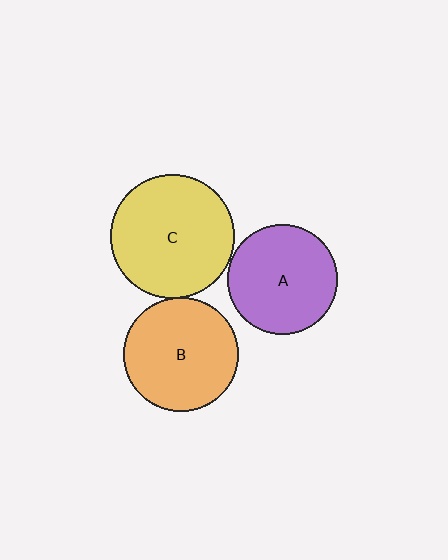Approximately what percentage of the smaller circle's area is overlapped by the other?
Approximately 5%.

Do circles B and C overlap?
Yes.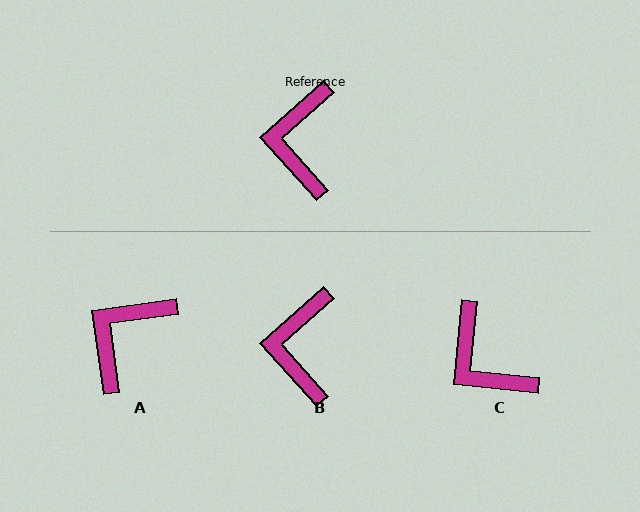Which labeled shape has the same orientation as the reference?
B.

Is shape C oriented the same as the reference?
No, it is off by about 42 degrees.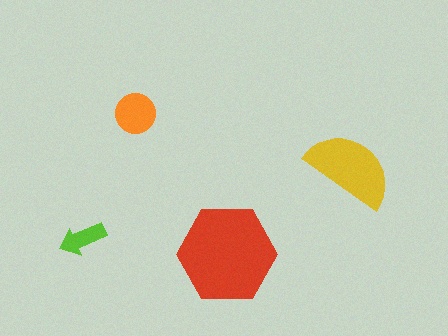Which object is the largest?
The red hexagon.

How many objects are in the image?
There are 4 objects in the image.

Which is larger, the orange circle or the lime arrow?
The orange circle.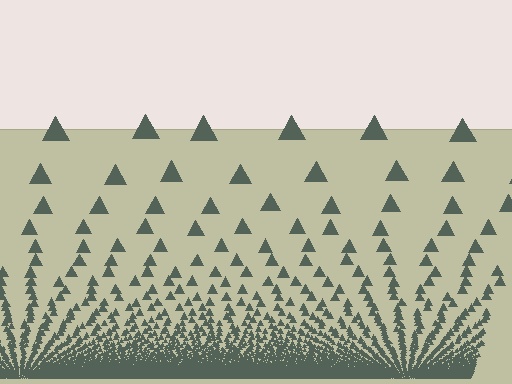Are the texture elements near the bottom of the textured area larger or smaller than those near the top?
Smaller. The gradient is inverted — elements near the bottom are smaller and denser.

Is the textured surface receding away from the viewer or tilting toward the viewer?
The surface appears to tilt toward the viewer. Texture elements get larger and sparser toward the top.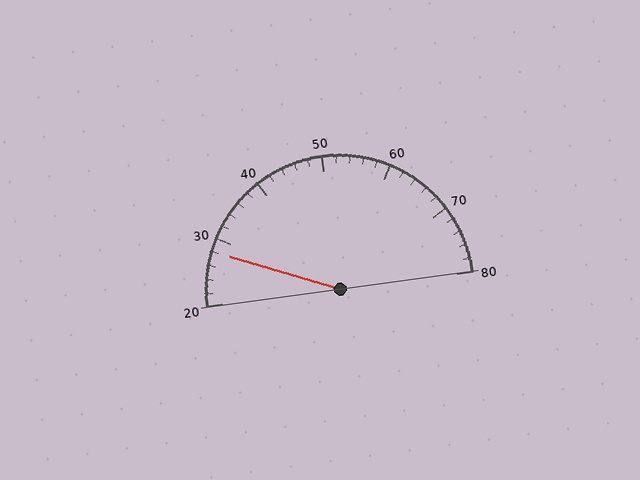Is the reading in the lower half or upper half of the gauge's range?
The reading is in the lower half of the range (20 to 80).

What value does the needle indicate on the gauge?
The needle indicates approximately 28.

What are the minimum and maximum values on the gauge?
The gauge ranges from 20 to 80.